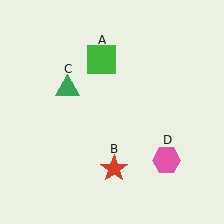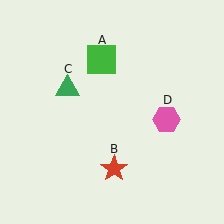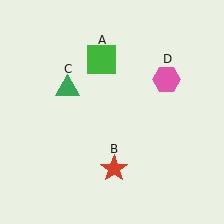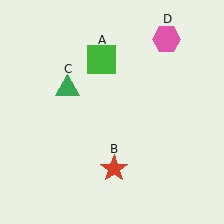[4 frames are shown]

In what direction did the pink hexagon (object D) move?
The pink hexagon (object D) moved up.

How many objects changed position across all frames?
1 object changed position: pink hexagon (object D).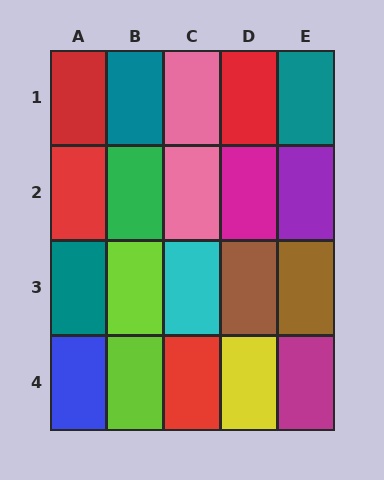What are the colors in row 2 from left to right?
Red, green, pink, magenta, purple.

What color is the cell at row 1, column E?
Teal.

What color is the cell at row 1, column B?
Teal.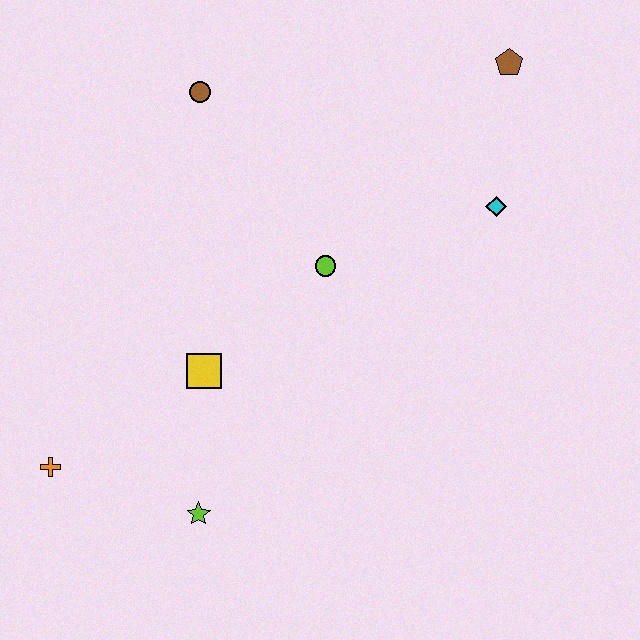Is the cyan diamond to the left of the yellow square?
No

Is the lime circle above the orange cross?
Yes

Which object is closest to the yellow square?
The lime star is closest to the yellow square.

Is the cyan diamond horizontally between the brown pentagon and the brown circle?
Yes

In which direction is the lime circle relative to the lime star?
The lime circle is above the lime star.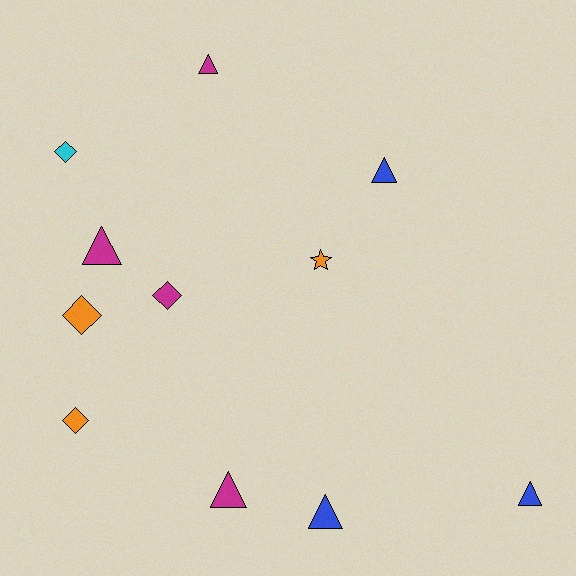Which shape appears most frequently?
Triangle, with 6 objects.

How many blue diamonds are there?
There are no blue diamonds.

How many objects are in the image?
There are 11 objects.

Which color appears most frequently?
Magenta, with 4 objects.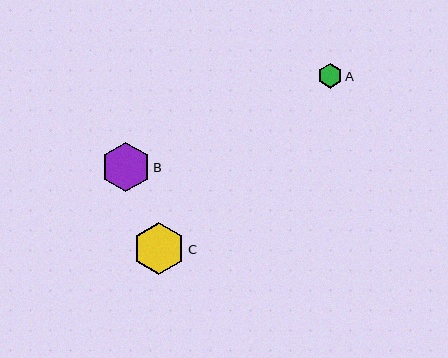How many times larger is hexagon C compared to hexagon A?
Hexagon C is approximately 2.1 times the size of hexagon A.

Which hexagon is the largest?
Hexagon C is the largest with a size of approximately 52 pixels.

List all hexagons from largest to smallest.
From largest to smallest: C, B, A.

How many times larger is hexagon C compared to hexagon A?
Hexagon C is approximately 2.1 times the size of hexagon A.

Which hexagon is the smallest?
Hexagon A is the smallest with a size of approximately 25 pixels.